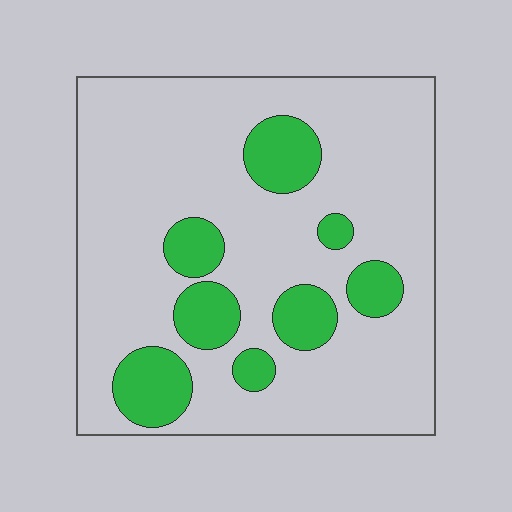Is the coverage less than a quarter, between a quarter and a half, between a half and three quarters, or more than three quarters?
Less than a quarter.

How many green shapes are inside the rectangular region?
8.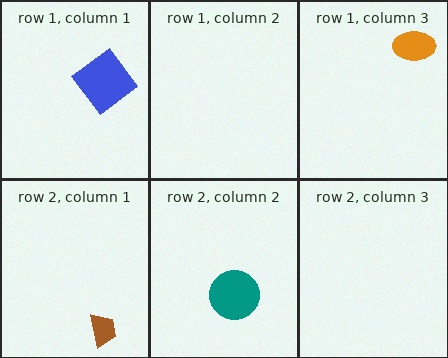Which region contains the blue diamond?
The row 1, column 1 region.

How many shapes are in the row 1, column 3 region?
1.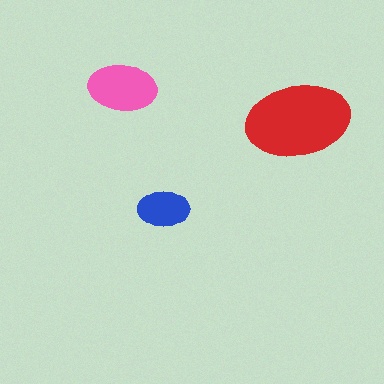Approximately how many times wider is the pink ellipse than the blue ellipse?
About 1.5 times wider.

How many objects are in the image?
There are 3 objects in the image.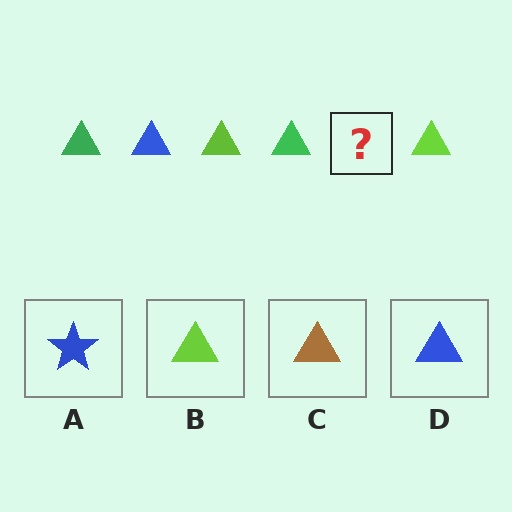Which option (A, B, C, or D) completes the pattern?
D.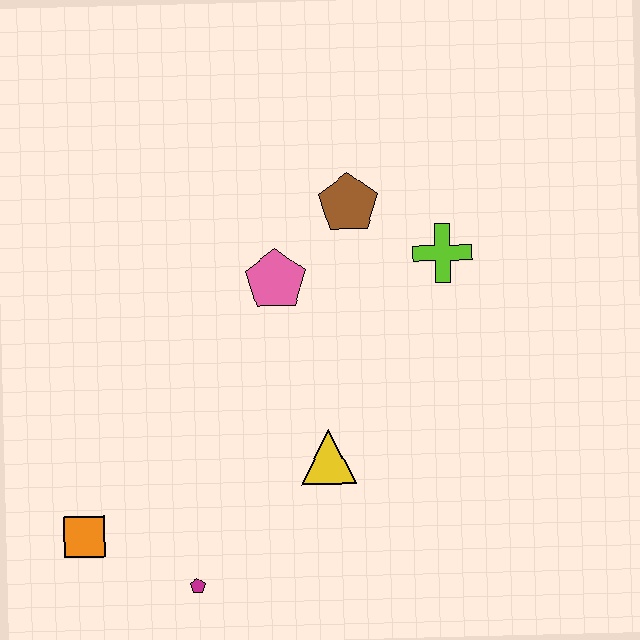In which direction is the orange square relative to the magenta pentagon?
The orange square is to the left of the magenta pentagon.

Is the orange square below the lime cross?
Yes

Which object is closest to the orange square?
The magenta pentagon is closest to the orange square.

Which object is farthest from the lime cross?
The orange square is farthest from the lime cross.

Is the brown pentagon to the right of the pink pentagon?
Yes